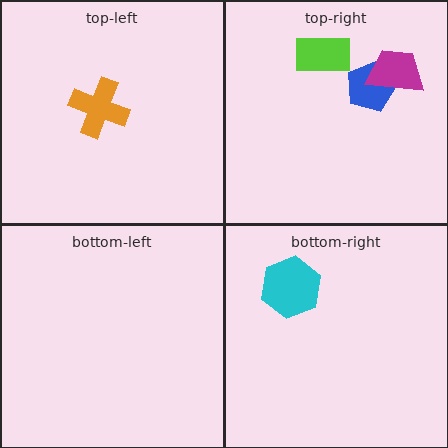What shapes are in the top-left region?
The orange cross.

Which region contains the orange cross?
The top-left region.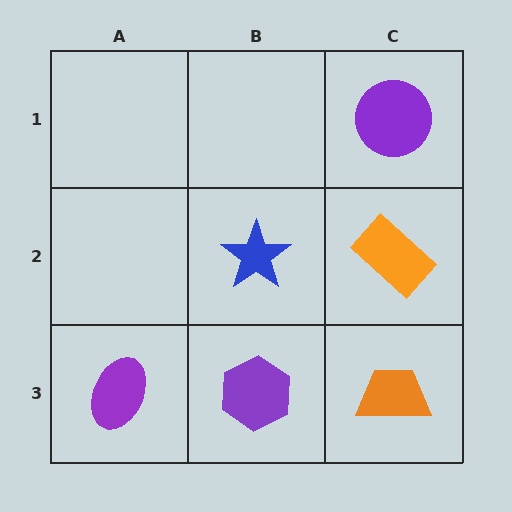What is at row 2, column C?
An orange rectangle.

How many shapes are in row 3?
3 shapes.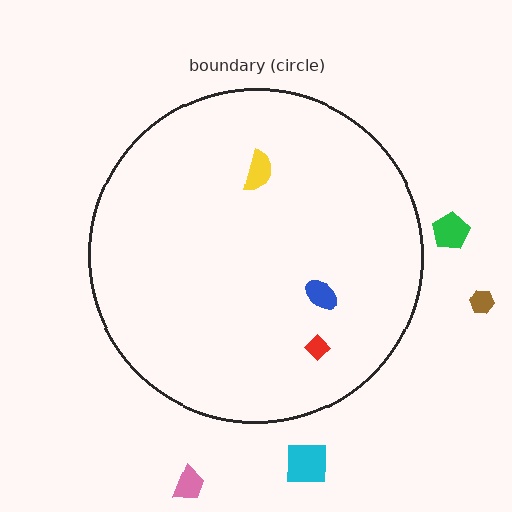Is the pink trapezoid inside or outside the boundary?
Outside.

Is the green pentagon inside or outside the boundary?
Outside.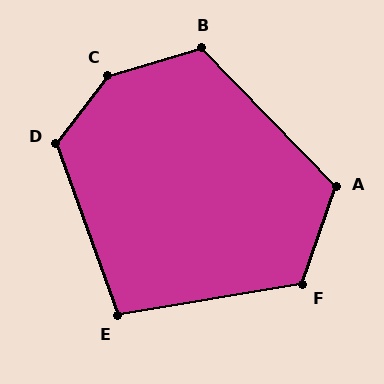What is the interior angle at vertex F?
Approximately 118 degrees (obtuse).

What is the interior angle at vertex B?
Approximately 118 degrees (obtuse).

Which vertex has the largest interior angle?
C, at approximately 143 degrees.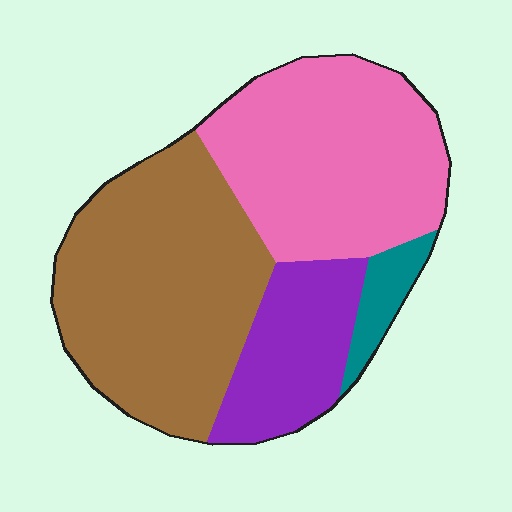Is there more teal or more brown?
Brown.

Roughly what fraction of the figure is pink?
Pink covers about 35% of the figure.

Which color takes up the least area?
Teal, at roughly 5%.